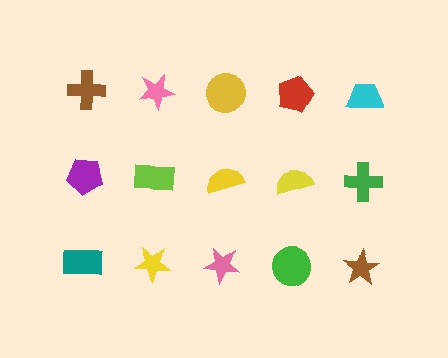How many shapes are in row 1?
5 shapes.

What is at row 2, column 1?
A purple pentagon.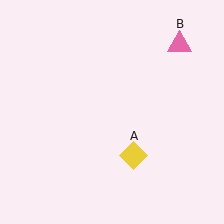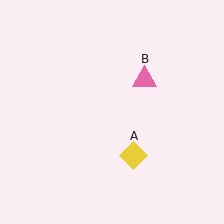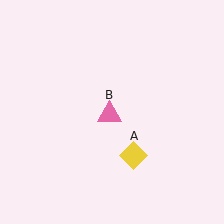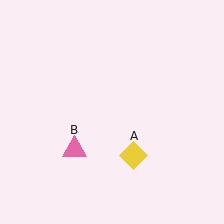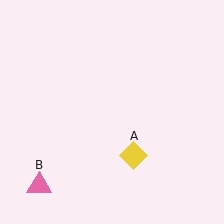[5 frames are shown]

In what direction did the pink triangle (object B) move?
The pink triangle (object B) moved down and to the left.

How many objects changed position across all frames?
1 object changed position: pink triangle (object B).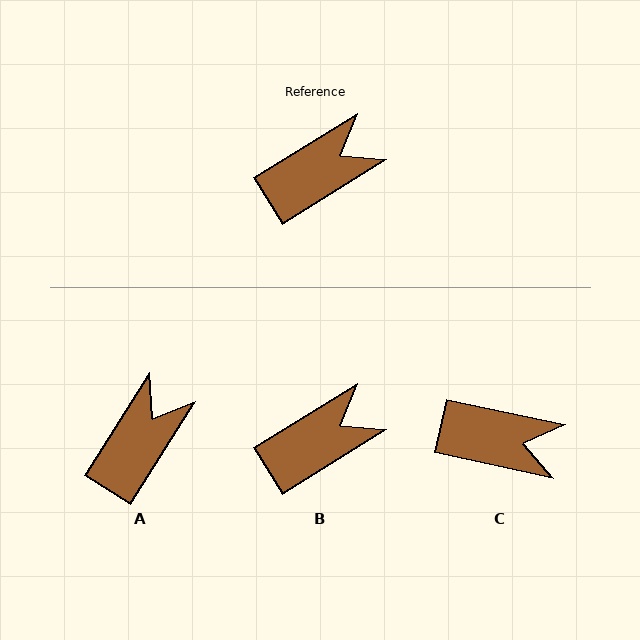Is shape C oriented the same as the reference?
No, it is off by about 44 degrees.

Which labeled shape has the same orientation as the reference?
B.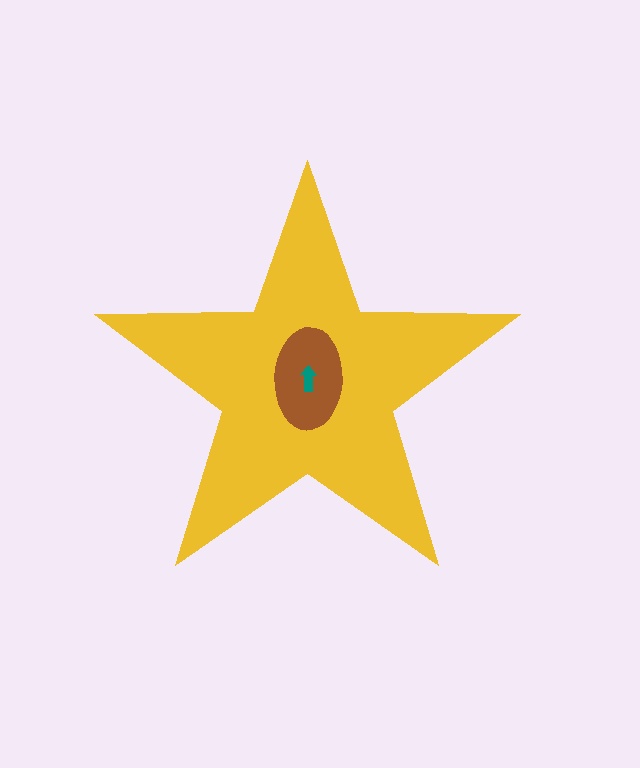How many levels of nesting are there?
3.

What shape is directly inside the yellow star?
The brown ellipse.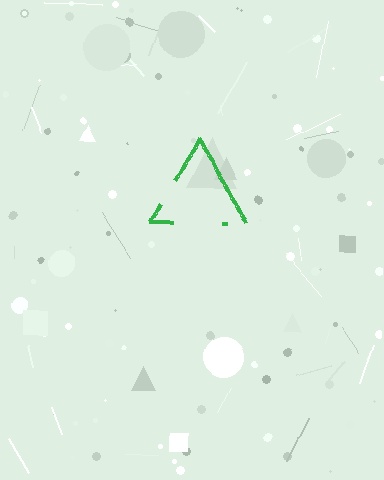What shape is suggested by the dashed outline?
The dashed outline suggests a triangle.